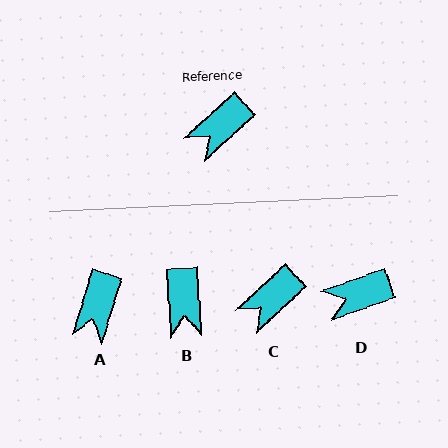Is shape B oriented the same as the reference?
No, it is off by about 52 degrees.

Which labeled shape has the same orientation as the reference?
C.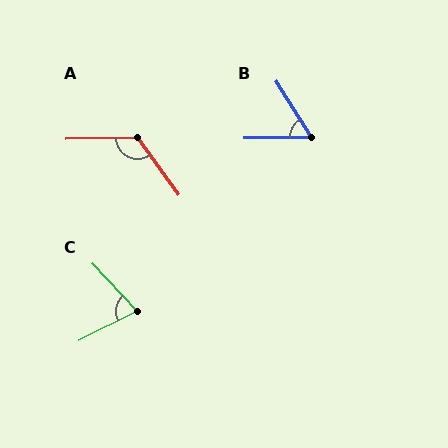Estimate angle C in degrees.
Approximately 74 degrees.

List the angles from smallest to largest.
B (58°), C (74°), A (125°).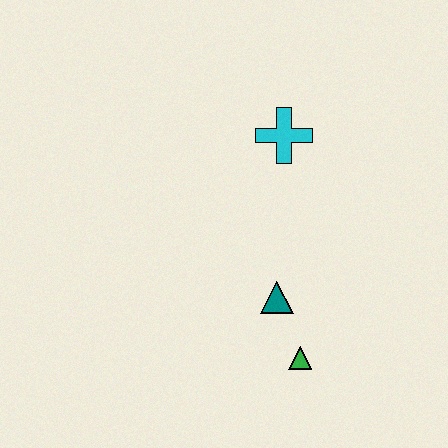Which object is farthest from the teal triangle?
The cyan cross is farthest from the teal triangle.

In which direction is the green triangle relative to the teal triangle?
The green triangle is below the teal triangle.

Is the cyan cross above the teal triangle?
Yes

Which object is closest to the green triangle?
The teal triangle is closest to the green triangle.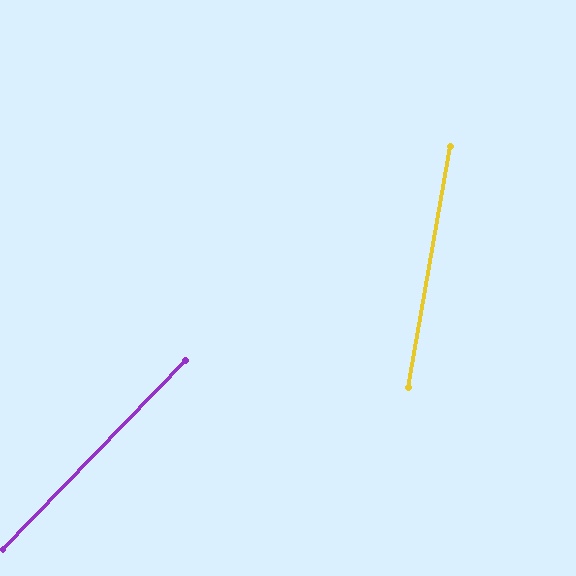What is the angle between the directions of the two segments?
Approximately 34 degrees.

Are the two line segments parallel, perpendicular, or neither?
Neither parallel nor perpendicular — they differ by about 34°.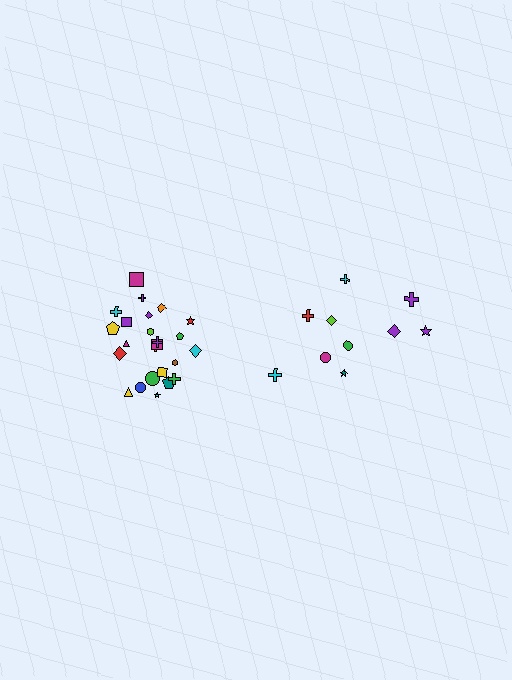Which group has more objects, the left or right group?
The left group.